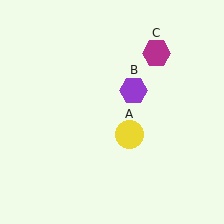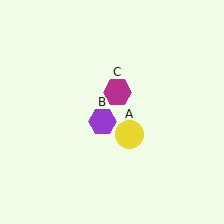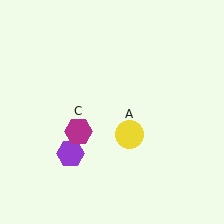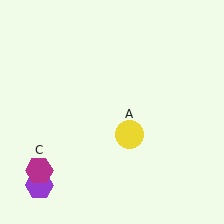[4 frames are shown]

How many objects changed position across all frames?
2 objects changed position: purple hexagon (object B), magenta hexagon (object C).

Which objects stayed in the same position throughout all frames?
Yellow circle (object A) remained stationary.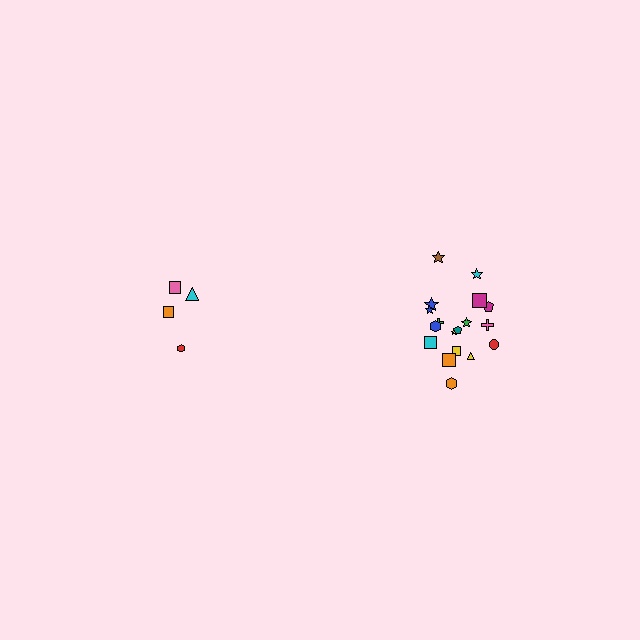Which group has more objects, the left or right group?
The right group.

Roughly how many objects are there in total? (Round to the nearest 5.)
Roughly 20 objects in total.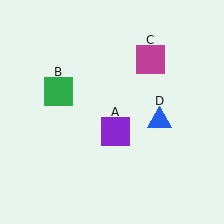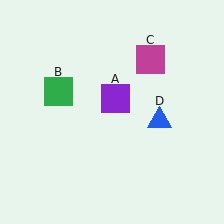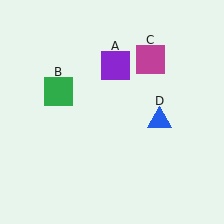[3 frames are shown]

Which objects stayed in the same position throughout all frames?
Green square (object B) and magenta square (object C) and blue triangle (object D) remained stationary.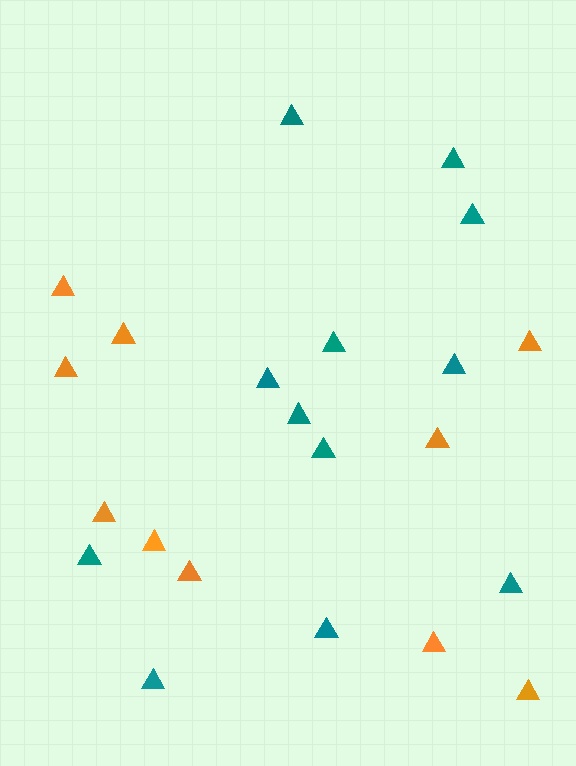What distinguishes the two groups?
There are 2 groups: one group of orange triangles (10) and one group of teal triangles (12).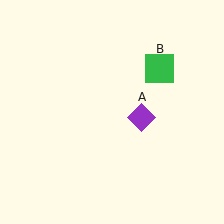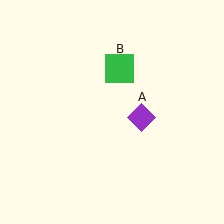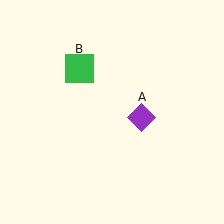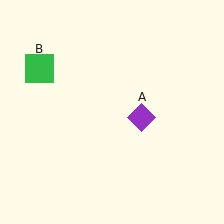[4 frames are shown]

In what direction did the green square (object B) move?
The green square (object B) moved left.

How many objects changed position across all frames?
1 object changed position: green square (object B).